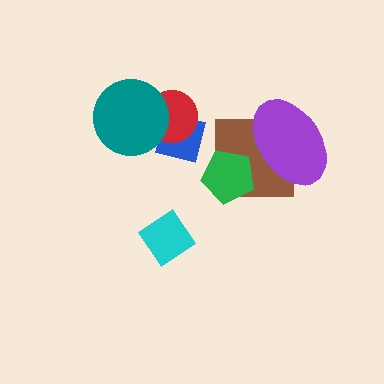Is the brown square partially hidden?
Yes, it is partially covered by another shape.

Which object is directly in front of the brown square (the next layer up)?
The purple ellipse is directly in front of the brown square.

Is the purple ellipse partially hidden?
No, no other shape covers it.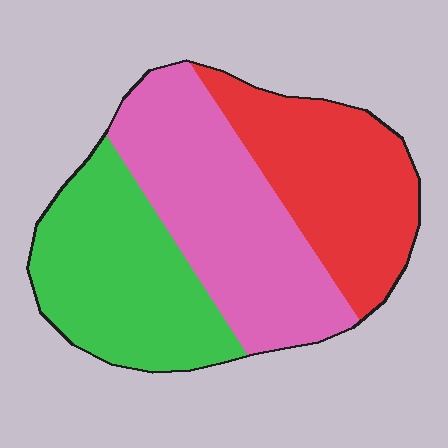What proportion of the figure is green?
Green takes up about one third (1/3) of the figure.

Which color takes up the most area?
Pink, at roughly 40%.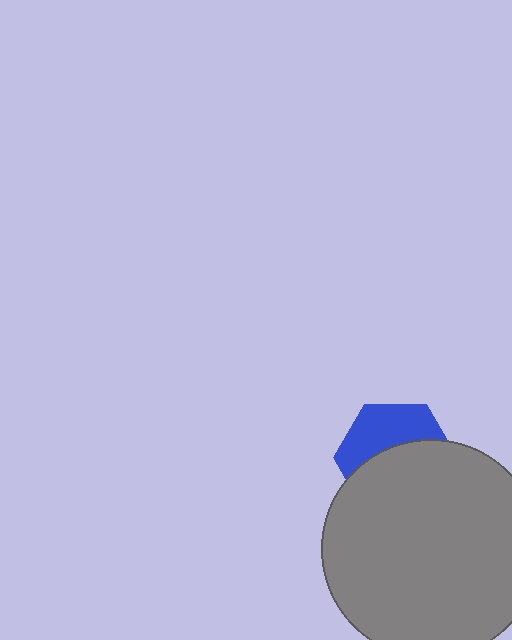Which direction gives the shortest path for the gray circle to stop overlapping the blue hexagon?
Moving down gives the shortest separation.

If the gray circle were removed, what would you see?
You would see the complete blue hexagon.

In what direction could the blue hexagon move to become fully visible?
The blue hexagon could move up. That would shift it out from behind the gray circle entirely.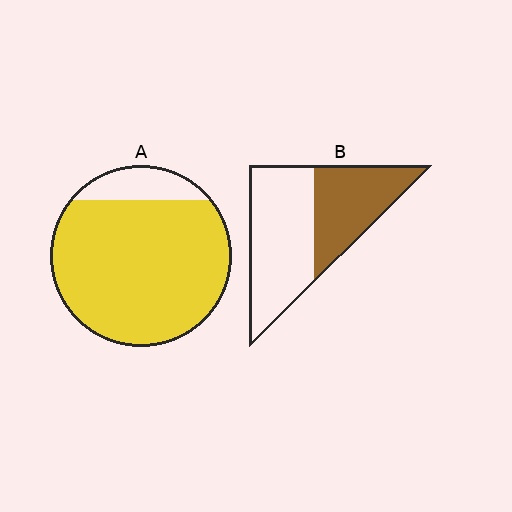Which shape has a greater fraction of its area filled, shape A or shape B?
Shape A.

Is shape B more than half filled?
No.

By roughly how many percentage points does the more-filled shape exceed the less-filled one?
By roughly 45 percentage points (A over B).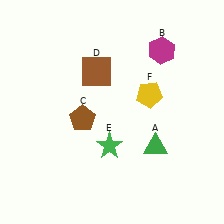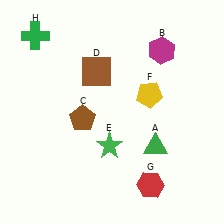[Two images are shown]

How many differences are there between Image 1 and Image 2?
There are 2 differences between the two images.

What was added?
A red hexagon (G), a green cross (H) were added in Image 2.